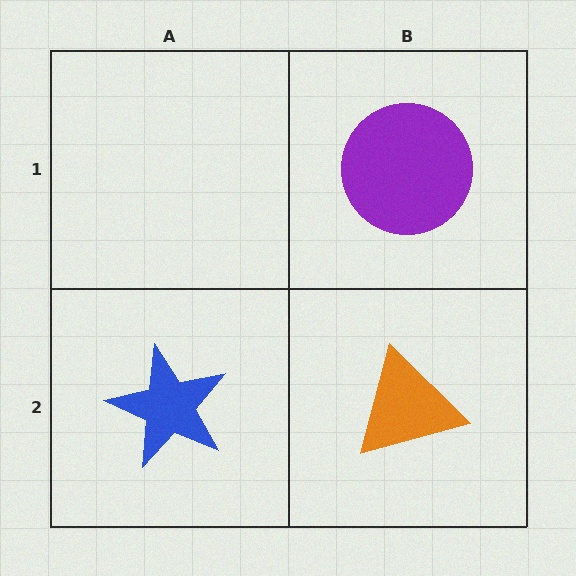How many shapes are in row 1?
1 shape.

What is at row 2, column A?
A blue star.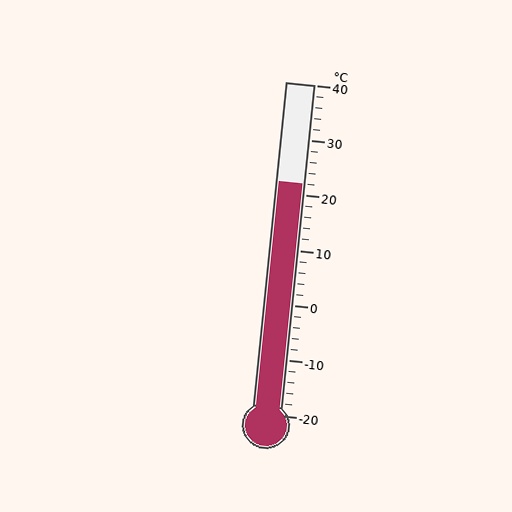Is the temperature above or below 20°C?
The temperature is above 20°C.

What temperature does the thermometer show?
The thermometer shows approximately 22°C.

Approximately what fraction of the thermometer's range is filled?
The thermometer is filled to approximately 70% of its range.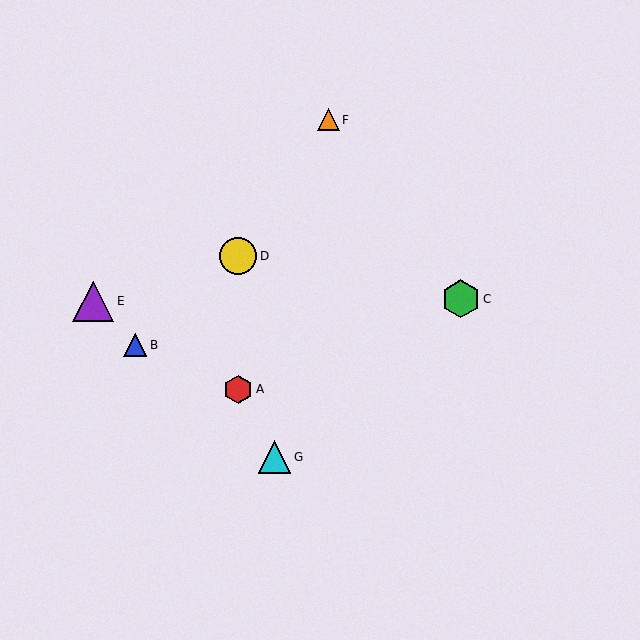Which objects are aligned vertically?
Objects A, D are aligned vertically.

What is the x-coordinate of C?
Object C is at x≈461.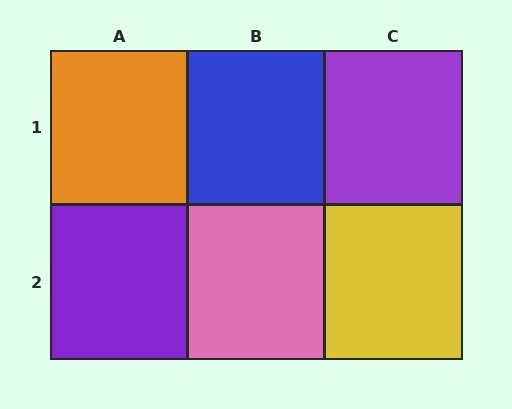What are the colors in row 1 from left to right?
Orange, blue, purple.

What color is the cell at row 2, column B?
Pink.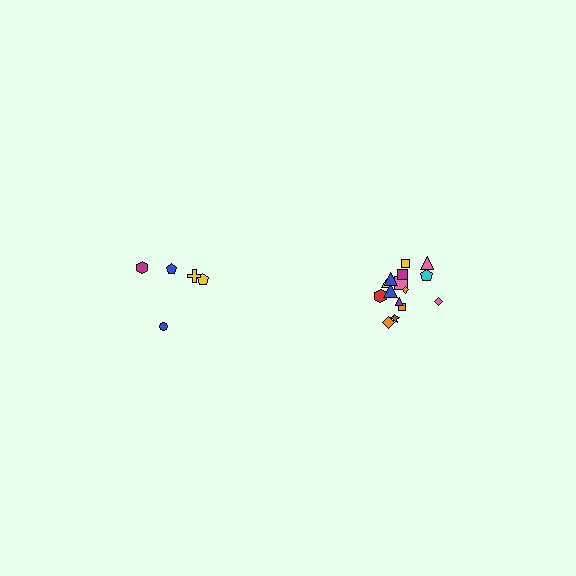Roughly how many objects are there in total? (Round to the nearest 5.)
Roughly 20 objects in total.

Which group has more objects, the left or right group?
The right group.